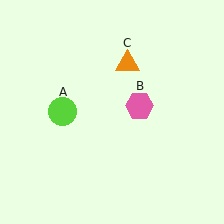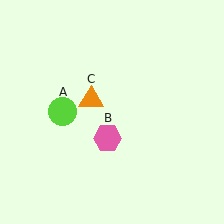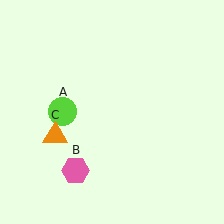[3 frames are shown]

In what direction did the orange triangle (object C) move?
The orange triangle (object C) moved down and to the left.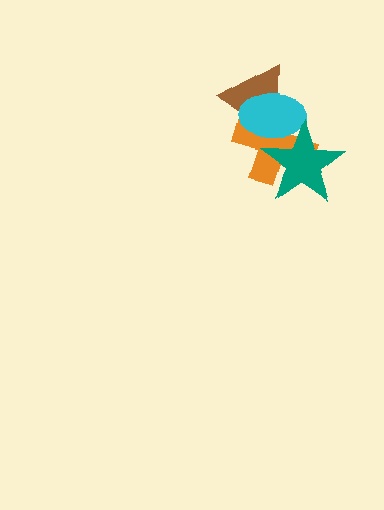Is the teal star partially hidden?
No, no other shape covers it.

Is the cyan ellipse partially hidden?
Yes, it is partially covered by another shape.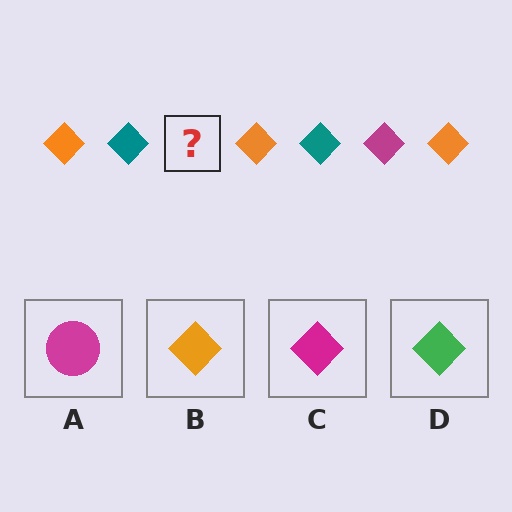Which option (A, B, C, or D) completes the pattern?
C.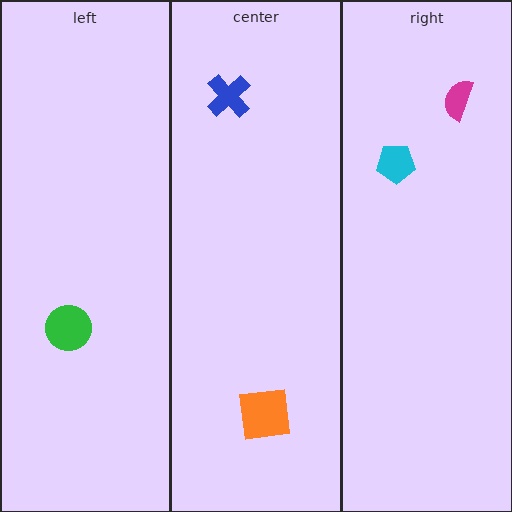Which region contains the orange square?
The center region.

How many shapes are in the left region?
1.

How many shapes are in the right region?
2.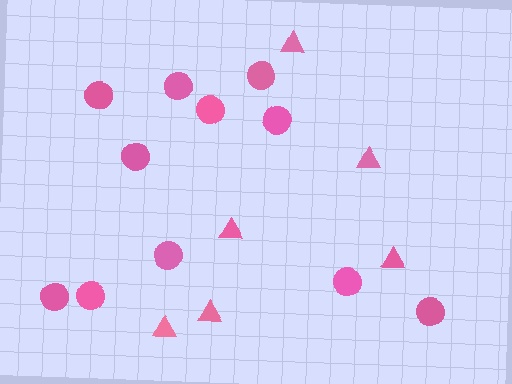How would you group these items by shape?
There are 2 groups: one group of triangles (6) and one group of circles (11).